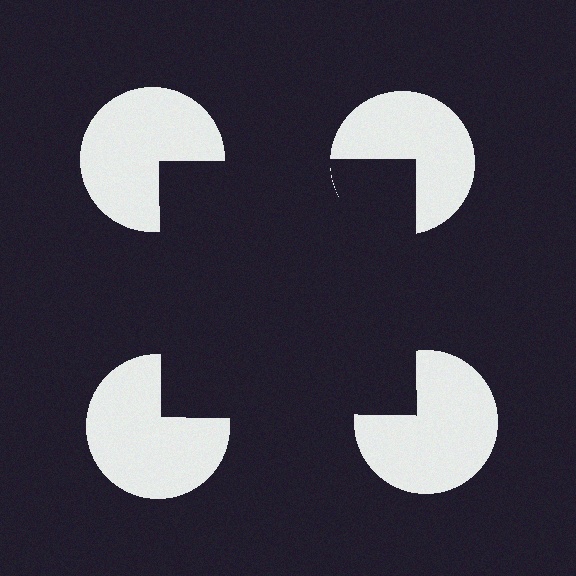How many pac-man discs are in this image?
There are 4 — one at each vertex of the illusory square.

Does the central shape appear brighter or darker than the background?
It typically appears slightly darker than the background, even though no actual brightness change is drawn.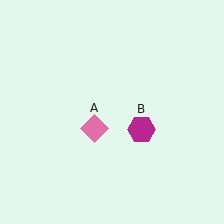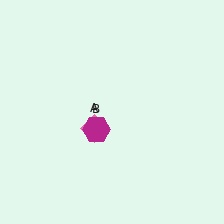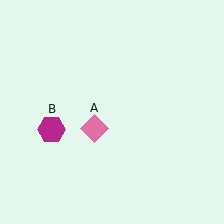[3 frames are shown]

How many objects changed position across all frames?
1 object changed position: magenta hexagon (object B).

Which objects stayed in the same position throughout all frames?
Pink diamond (object A) remained stationary.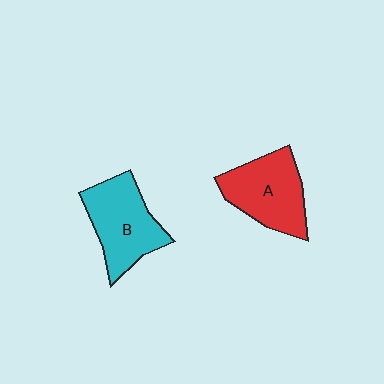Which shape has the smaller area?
Shape A (red).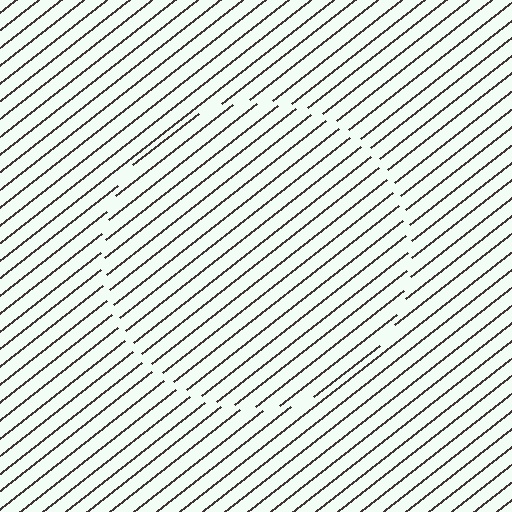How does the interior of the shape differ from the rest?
The interior of the shape contains the same grating, shifted by half a period — the contour is defined by the phase discontinuity where line-ends from the inner and outer gratings abut.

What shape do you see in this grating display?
An illusory circle. The interior of the shape contains the same grating, shifted by half a period — the contour is defined by the phase discontinuity where line-ends from the inner and outer gratings abut.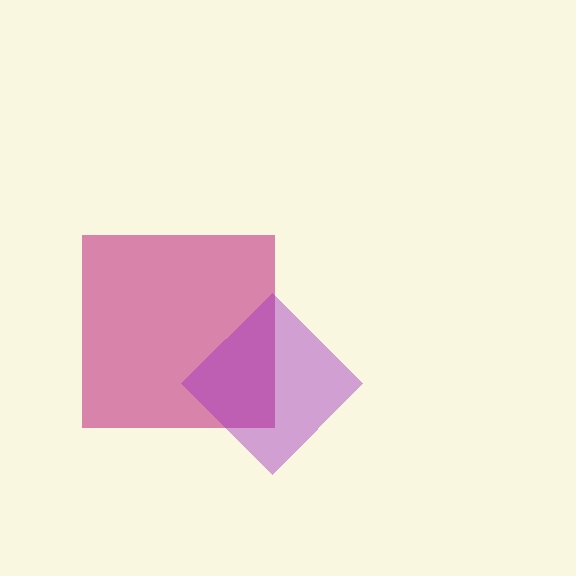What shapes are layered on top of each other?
The layered shapes are: a magenta square, a purple diamond.